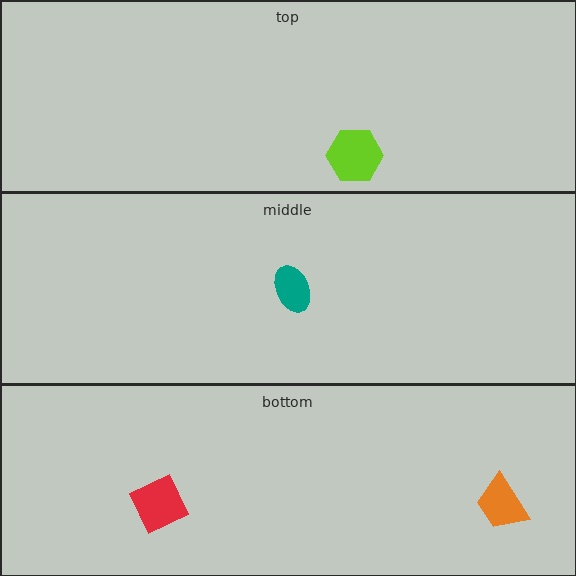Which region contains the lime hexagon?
The top region.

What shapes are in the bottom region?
The orange trapezoid, the red diamond.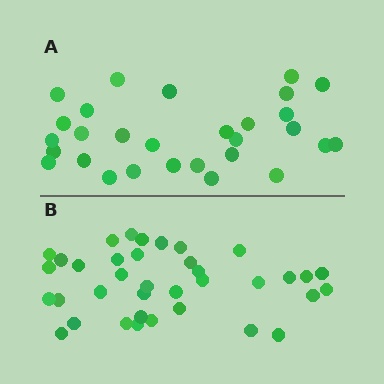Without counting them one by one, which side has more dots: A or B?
Region B (the bottom region) has more dots.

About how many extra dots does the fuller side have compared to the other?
Region B has roughly 8 or so more dots than region A.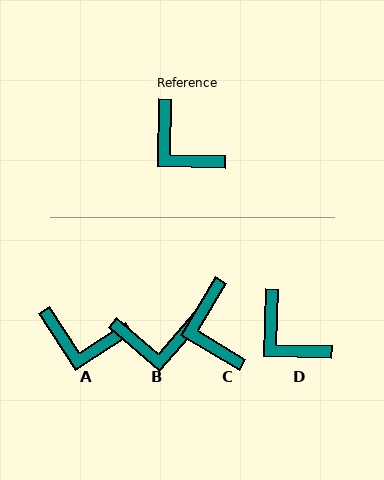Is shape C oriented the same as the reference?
No, it is off by about 30 degrees.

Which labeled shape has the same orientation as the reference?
D.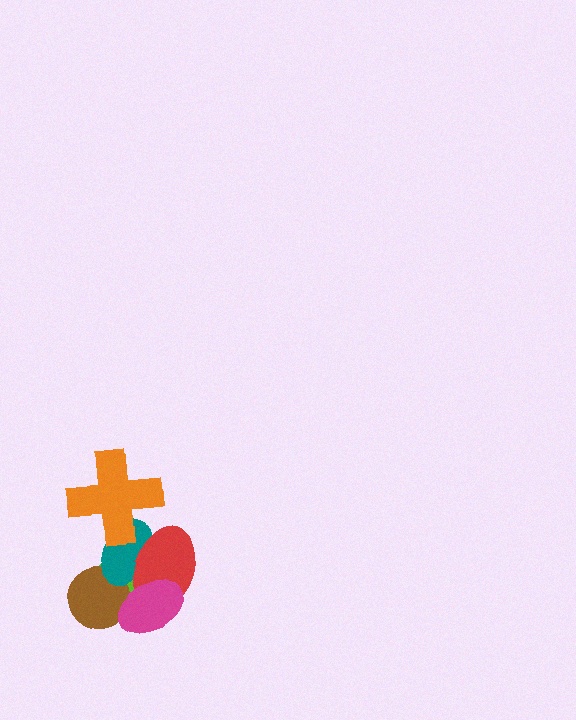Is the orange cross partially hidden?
No, no other shape covers it.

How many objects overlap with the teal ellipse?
5 objects overlap with the teal ellipse.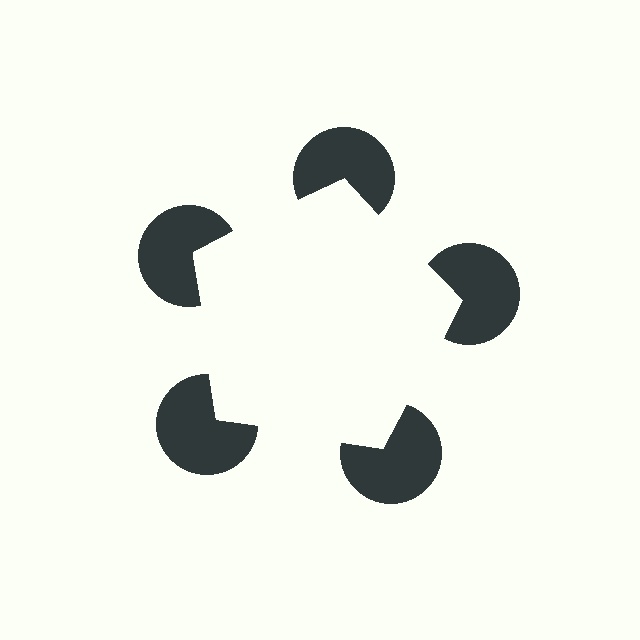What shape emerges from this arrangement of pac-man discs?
An illusory pentagon — its edges are inferred from the aligned wedge cuts in the pac-man discs, not physically drawn.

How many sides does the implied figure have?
5 sides.